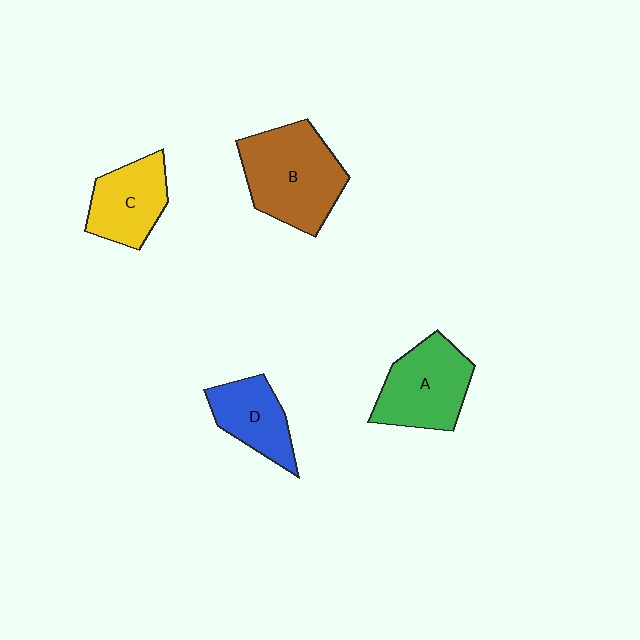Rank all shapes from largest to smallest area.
From largest to smallest: B (brown), A (green), C (yellow), D (blue).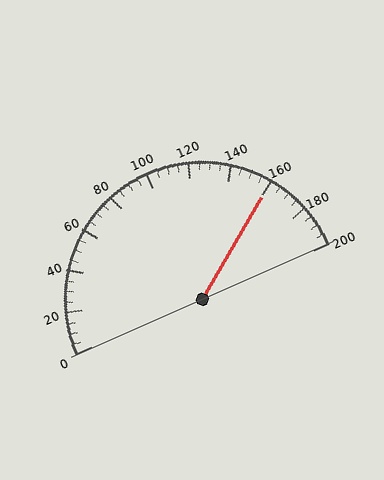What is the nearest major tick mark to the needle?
The nearest major tick mark is 160.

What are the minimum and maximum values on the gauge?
The gauge ranges from 0 to 200.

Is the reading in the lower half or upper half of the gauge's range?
The reading is in the upper half of the range (0 to 200).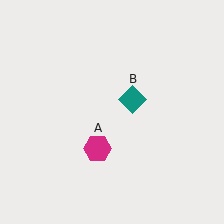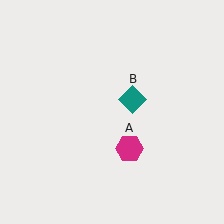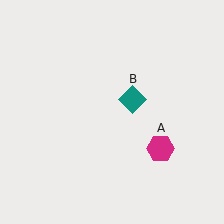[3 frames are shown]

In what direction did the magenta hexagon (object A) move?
The magenta hexagon (object A) moved right.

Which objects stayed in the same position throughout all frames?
Teal diamond (object B) remained stationary.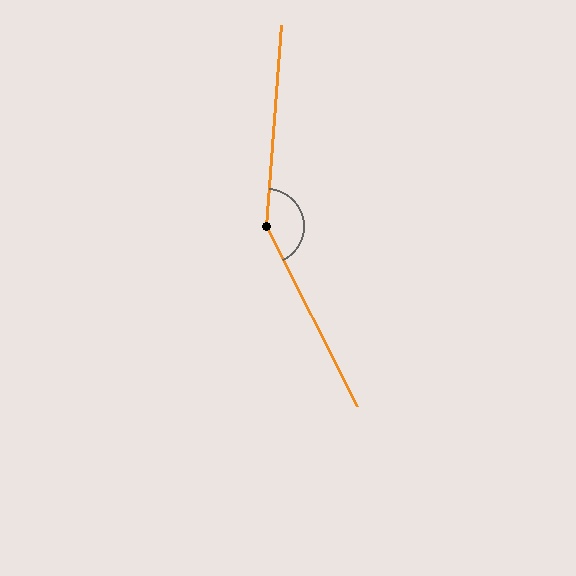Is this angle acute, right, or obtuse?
It is obtuse.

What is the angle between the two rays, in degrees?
Approximately 149 degrees.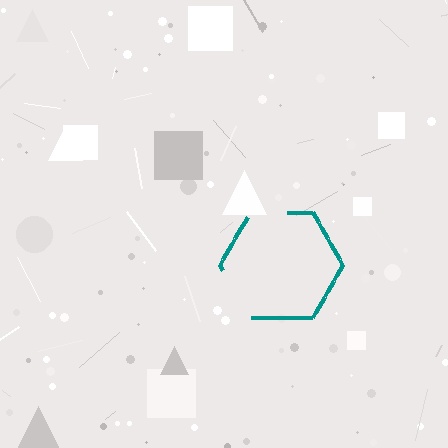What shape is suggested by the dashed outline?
The dashed outline suggests a hexagon.